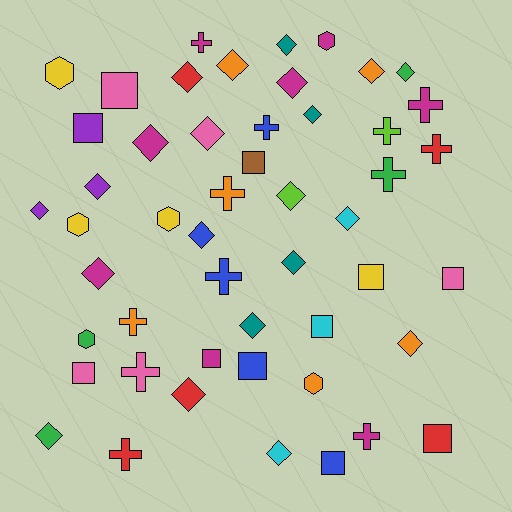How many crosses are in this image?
There are 12 crosses.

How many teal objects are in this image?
There are 4 teal objects.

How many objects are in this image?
There are 50 objects.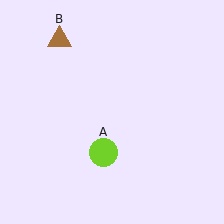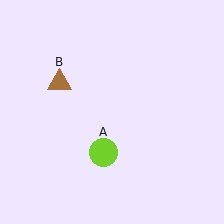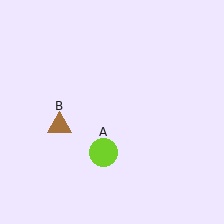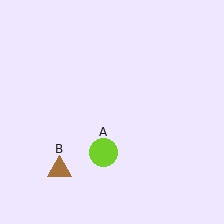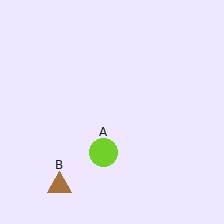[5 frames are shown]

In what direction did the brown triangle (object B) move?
The brown triangle (object B) moved down.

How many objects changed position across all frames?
1 object changed position: brown triangle (object B).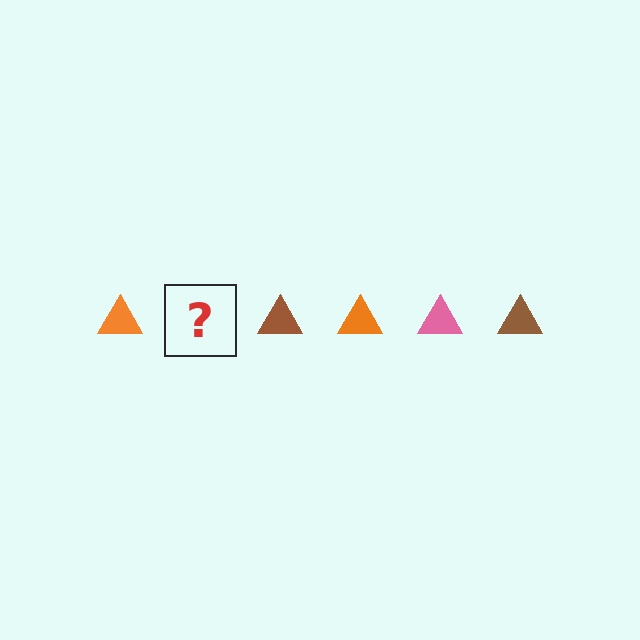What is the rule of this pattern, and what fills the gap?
The rule is that the pattern cycles through orange, pink, brown triangles. The gap should be filled with a pink triangle.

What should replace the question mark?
The question mark should be replaced with a pink triangle.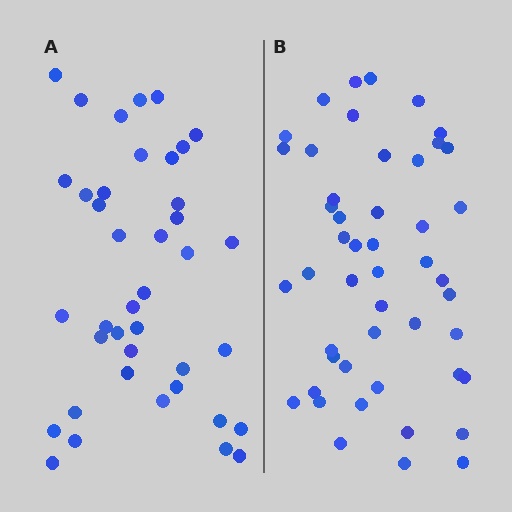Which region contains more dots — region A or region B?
Region B (the right region) has more dots.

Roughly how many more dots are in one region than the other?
Region B has roughly 8 or so more dots than region A.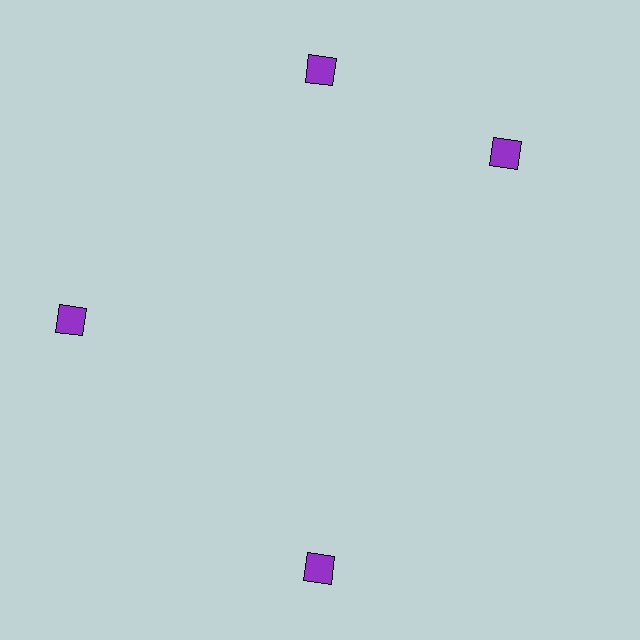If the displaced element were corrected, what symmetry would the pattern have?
It would have 4-fold rotational symmetry — the pattern would map onto itself every 90 degrees.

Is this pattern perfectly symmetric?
No. The 4 purple diamonds are arranged in a ring, but one element near the 3 o'clock position is rotated out of alignment along the ring, breaking the 4-fold rotational symmetry.